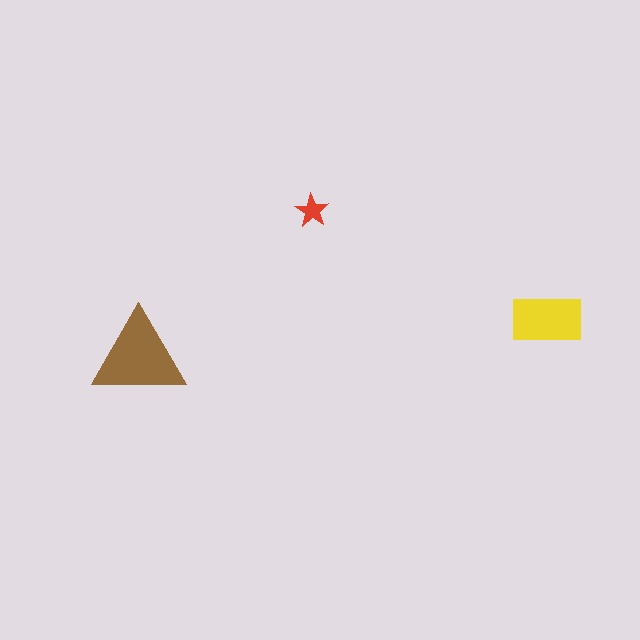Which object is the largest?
The brown triangle.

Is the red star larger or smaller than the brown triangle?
Smaller.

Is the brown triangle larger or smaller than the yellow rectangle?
Larger.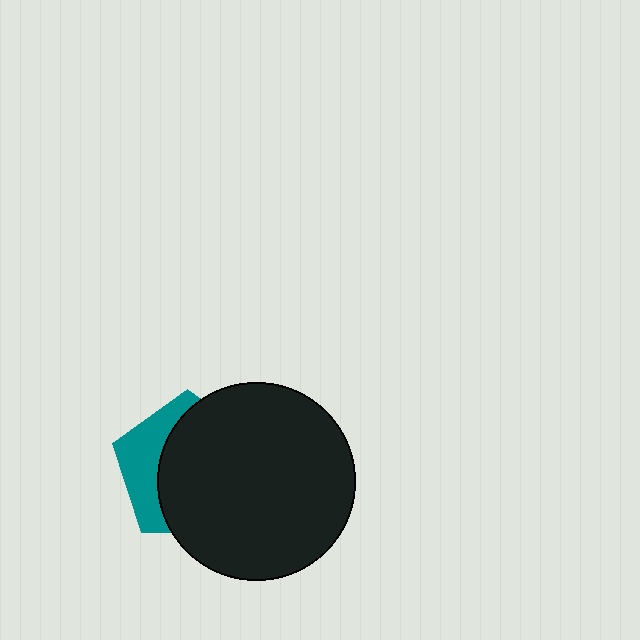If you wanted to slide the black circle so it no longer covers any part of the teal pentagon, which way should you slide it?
Slide it right — that is the most direct way to separate the two shapes.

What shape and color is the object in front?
The object in front is a black circle.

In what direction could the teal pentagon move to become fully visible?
The teal pentagon could move left. That would shift it out from behind the black circle entirely.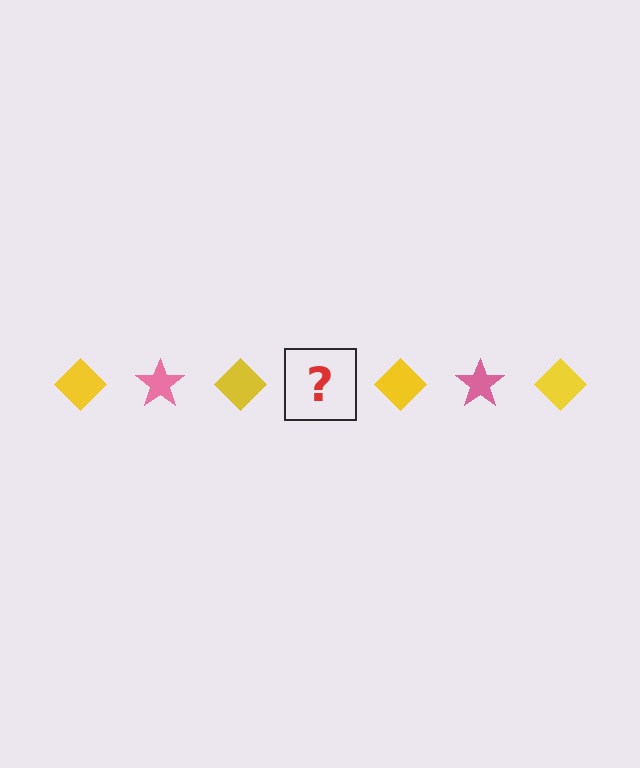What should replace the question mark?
The question mark should be replaced with a pink star.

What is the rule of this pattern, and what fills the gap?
The rule is that the pattern alternates between yellow diamond and pink star. The gap should be filled with a pink star.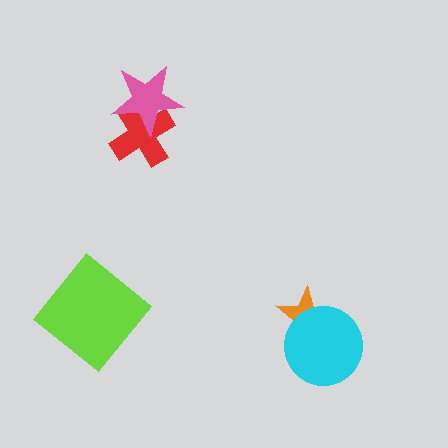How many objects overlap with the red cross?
1 object overlaps with the red cross.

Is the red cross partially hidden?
Yes, it is partially covered by another shape.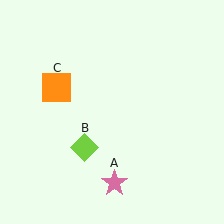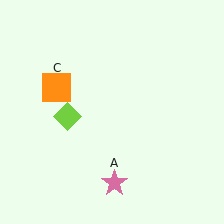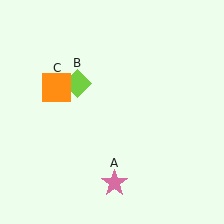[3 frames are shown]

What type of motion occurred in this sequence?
The lime diamond (object B) rotated clockwise around the center of the scene.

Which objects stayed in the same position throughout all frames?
Pink star (object A) and orange square (object C) remained stationary.